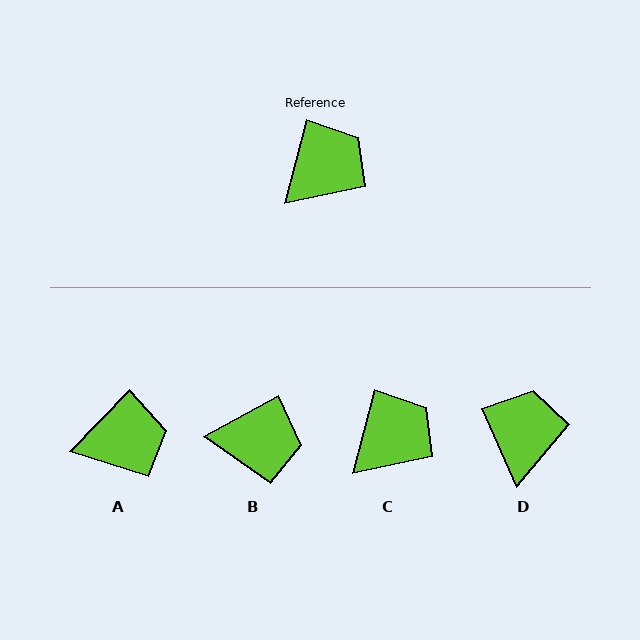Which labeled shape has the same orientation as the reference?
C.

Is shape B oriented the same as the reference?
No, it is off by about 47 degrees.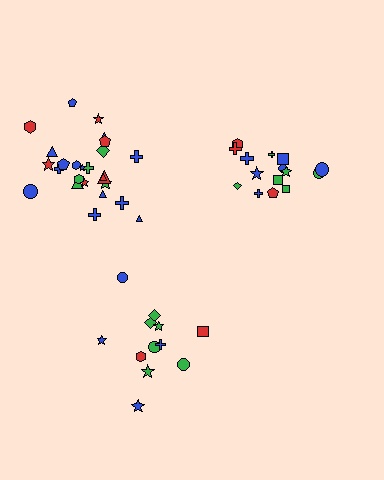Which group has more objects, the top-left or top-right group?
The top-left group.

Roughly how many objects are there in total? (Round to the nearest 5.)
Roughly 50 objects in total.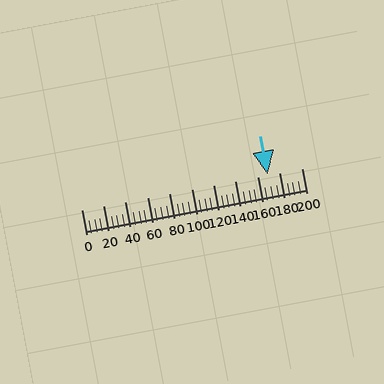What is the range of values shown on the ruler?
The ruler shows values from 0 to 200.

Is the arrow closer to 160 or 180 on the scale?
The arrow is closer to 160.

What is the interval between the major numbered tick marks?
The major tick marks are spaced 20 units apart.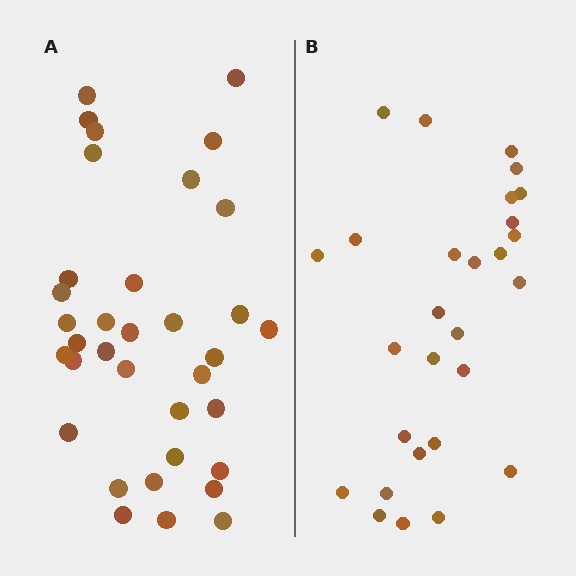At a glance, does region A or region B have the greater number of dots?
Region A (the left region) has more dots.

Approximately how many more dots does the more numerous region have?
Region A has roughly 8 or so more dots than region B.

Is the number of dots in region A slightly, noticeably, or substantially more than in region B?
Region A has noticeably more, but not dramatically so. The ratio is roughly 1.2 to 1.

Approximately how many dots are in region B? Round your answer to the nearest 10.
About 30 dots. (The exact count is 28, which rounds to 30.)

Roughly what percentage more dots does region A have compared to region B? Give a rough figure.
About 25% more.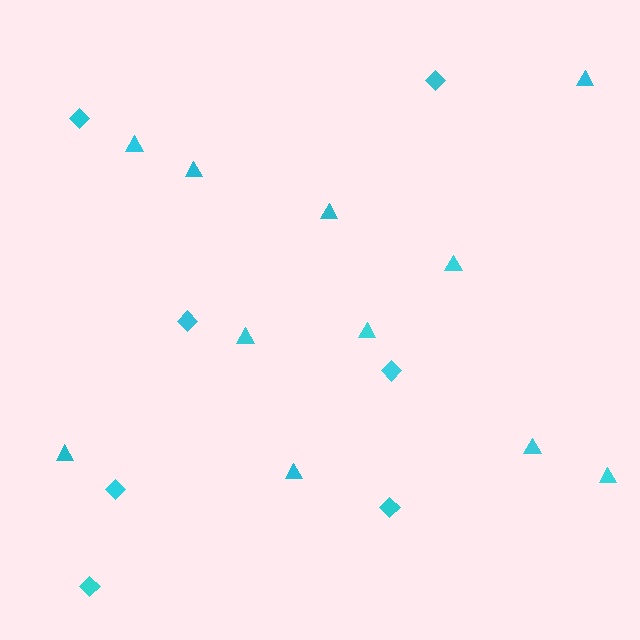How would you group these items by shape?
There are 2 groups: one group of triangles (11) and one group of diamonds (7).